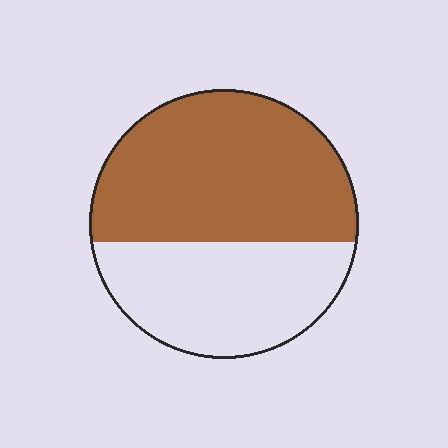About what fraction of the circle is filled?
About three fifths (3/5).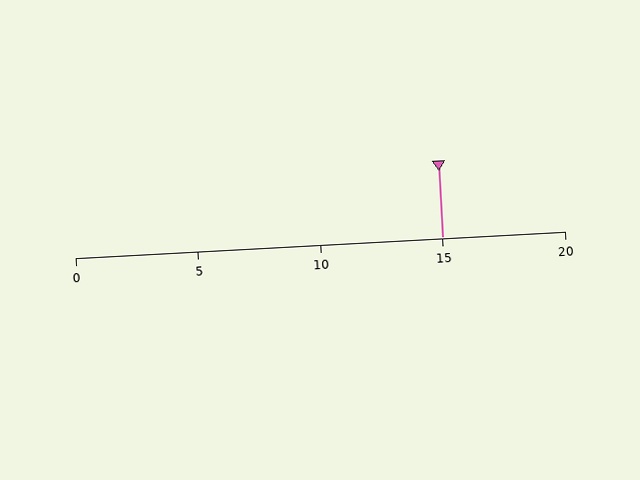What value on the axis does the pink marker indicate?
The marker indicates approximately 15.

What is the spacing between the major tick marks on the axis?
The major ticks are spaced 5 apart.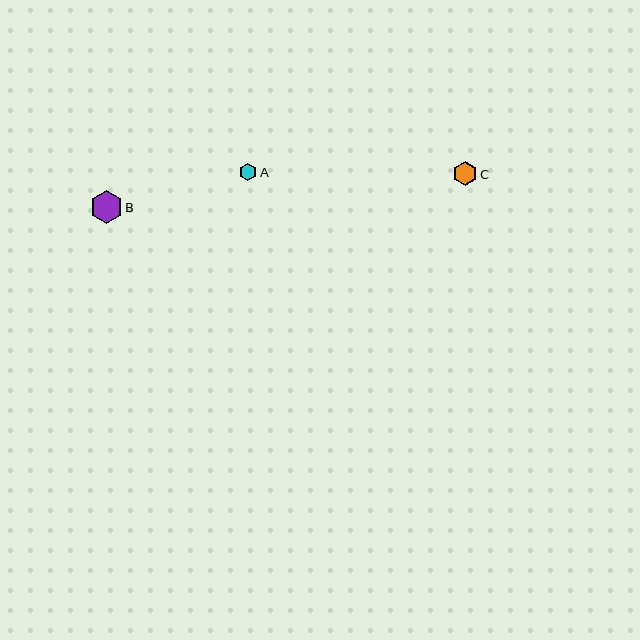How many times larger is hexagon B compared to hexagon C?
Hexagon B is approximately 1.3 times the size of hexagon C.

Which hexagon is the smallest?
Hexagon A is the smallest with a size of approximately 17 pixels.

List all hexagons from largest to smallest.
From largest to smallest: B, C, A.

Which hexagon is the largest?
Hexagon B is the largest with a size of approximately 33 pixels.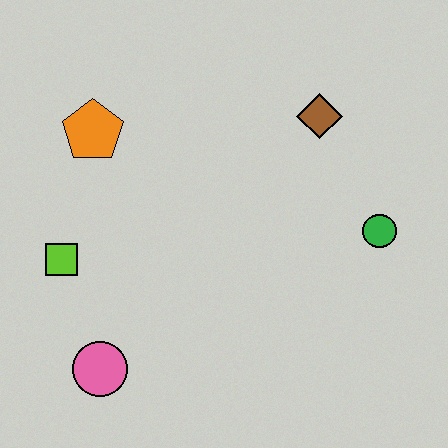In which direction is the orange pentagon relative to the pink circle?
The orange pentagon is above the pink circle.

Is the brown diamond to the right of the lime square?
Yes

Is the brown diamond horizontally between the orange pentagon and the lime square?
No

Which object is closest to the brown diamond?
The green circle is closest to the brown diamond.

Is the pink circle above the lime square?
No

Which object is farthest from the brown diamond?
The pink circle is farthest from the brown diamond.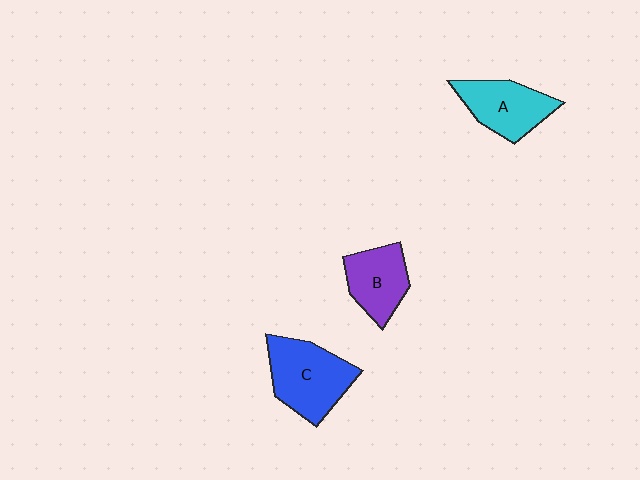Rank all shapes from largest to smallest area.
From largest to smallest: C (blue), A (cyan), B (purple).